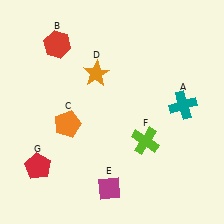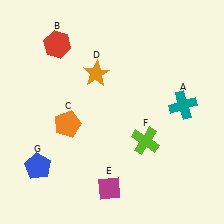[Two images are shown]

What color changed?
The pentagon (G) changed from red in Image 1 to blue in Image 2.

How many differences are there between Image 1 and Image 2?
There is 1 difference between the two images.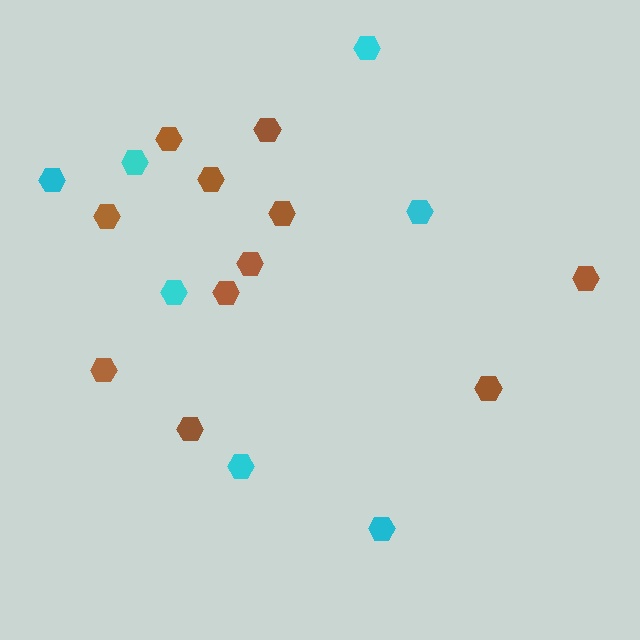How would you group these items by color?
There are 2 groups: one group of brown hexagons (11) and one group of cyan hexagons (7).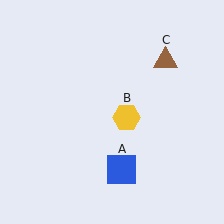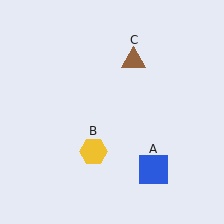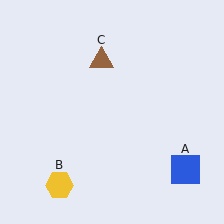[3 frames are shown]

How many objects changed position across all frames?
3 objects changed position: blue square (object A), yellow hexagon (object B), brown triangle (object C).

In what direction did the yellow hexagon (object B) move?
The yellow hexagon (object B) moved down and to the left.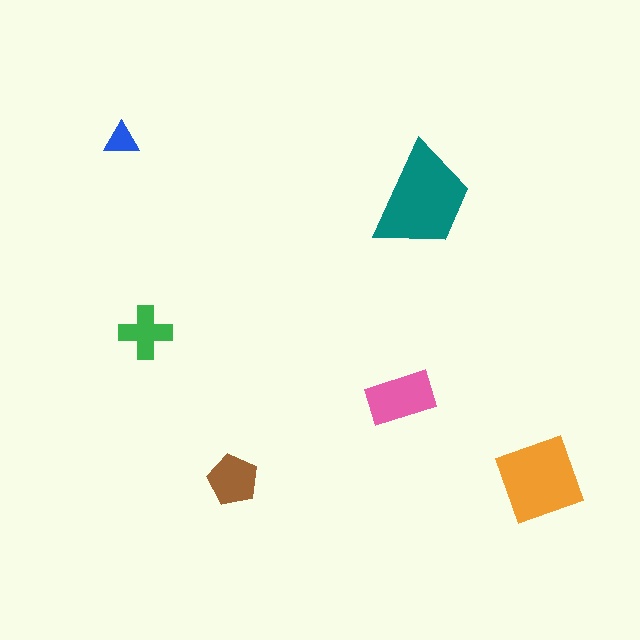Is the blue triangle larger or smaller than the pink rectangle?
Smaller.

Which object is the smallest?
The blue triangle.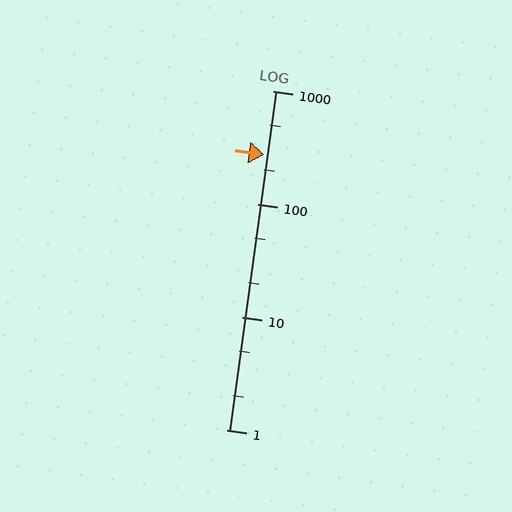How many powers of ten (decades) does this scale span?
The scale spans 3 decades, from 1 to 1000.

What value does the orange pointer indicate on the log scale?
The pointer indicates approximately 270.